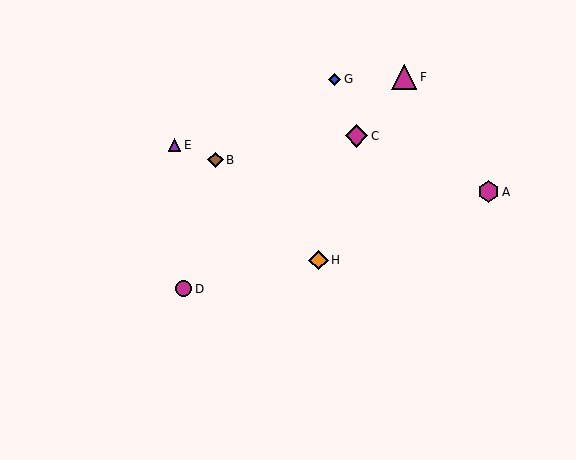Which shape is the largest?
The magenta triangle (labeled F) is the largest.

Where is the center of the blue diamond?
The center of the blue diamond is at (335, 79).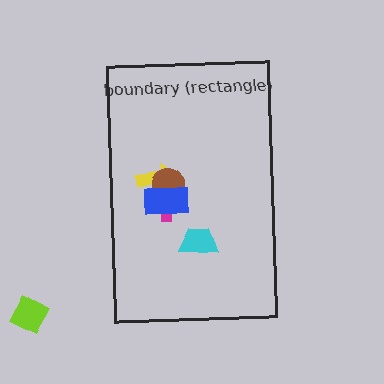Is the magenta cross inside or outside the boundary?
Inside.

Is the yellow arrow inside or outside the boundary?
Inside.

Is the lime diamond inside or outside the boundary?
Outside.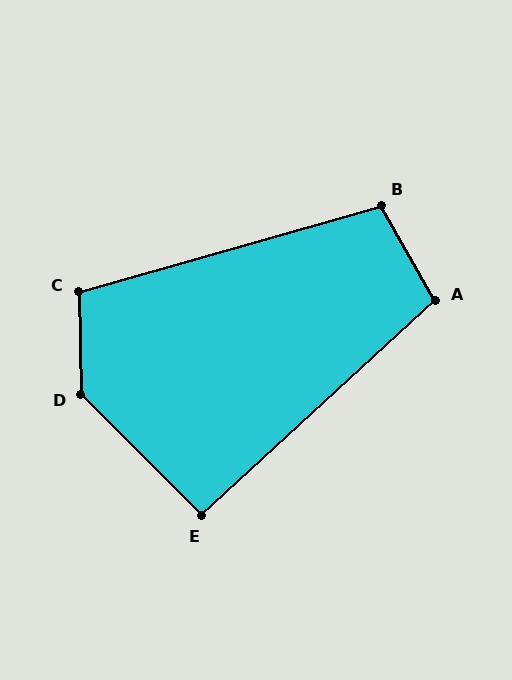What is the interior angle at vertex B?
Approximately 104 degrees (obtuse).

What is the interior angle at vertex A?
Approximately 103 degrees (obtuse).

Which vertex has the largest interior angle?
D, at approximately 136 degrees.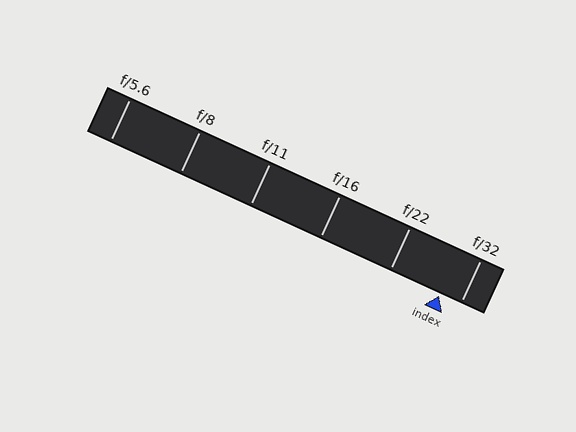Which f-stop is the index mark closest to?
The index mark is closest to f/32.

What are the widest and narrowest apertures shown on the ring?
The widest aperture shown is f/5.6 and the narrowest is f/32.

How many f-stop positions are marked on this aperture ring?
There are 6 f-stop positions marked.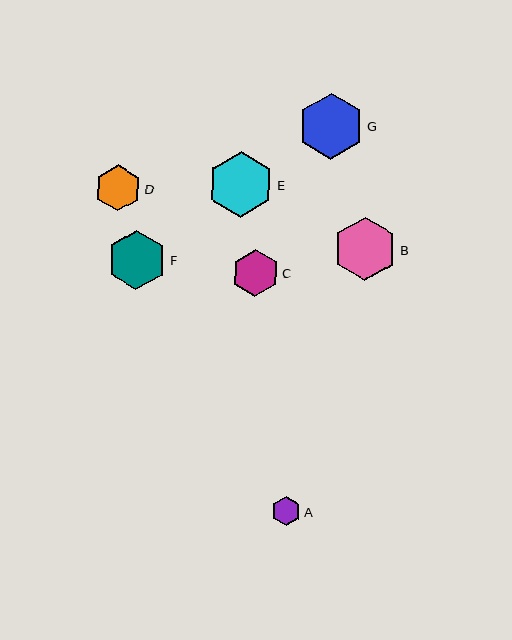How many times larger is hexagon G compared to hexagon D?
Hexagon G is approximately 1.4 times the size of hexagon D.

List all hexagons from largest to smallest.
From largest to smallest: G, E, B, F, C, D, A.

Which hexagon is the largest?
Hexagon G is the largest with a size of approximately 66 pixels.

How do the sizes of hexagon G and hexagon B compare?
Hexagon G and hexagon B are approximately the same size.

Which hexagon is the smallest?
Hexagon A is the smallest with a size of approximately 29 pixels.